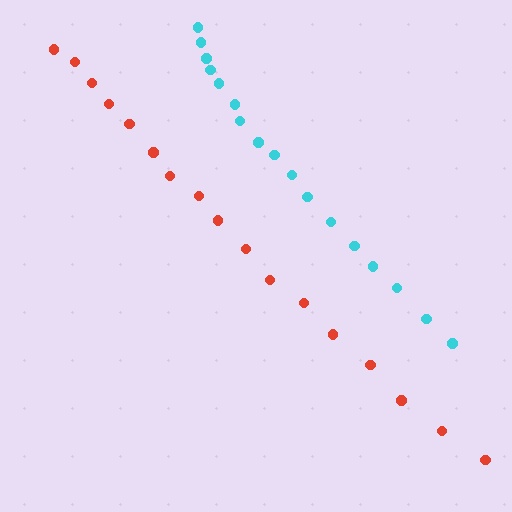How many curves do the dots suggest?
There are 2 distinct paths.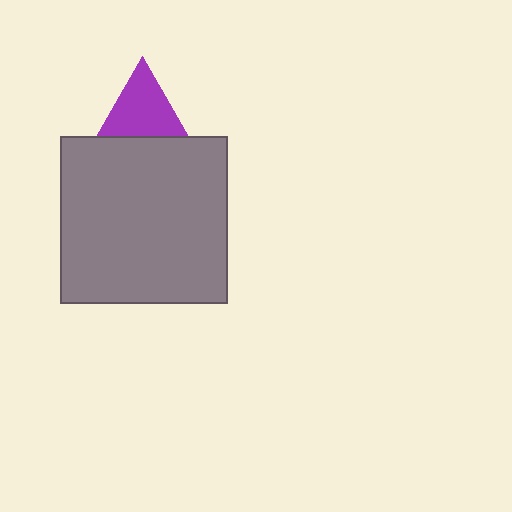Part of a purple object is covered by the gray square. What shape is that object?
It is a triangle.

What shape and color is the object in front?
The object in front is a gray square.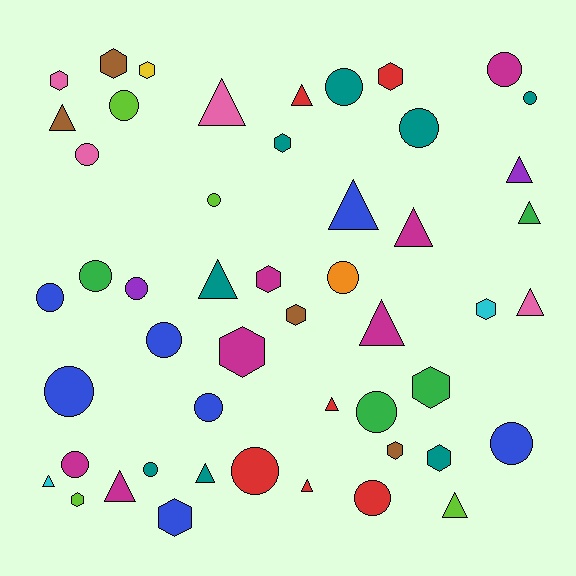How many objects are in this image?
There are 50 objects.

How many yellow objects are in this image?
There is 1 yellow object.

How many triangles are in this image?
There are 16 triangles.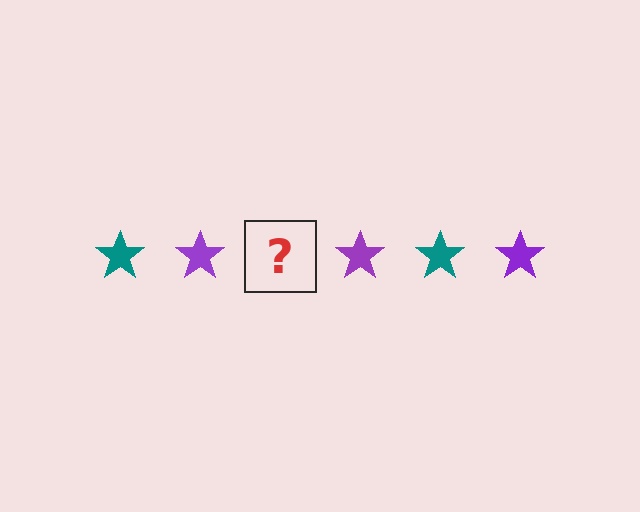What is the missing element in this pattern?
The missing element is a teal star.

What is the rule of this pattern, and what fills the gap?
The rule is that the pattern cycles through teal, purple stars. The gap should be filled with a teal star.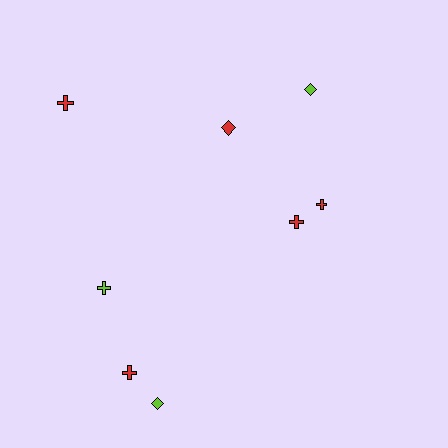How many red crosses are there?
There are 4 red crosses.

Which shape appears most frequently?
Cross, with 5 objects.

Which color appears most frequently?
Red, with 5 objects.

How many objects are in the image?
There are 8 objects.